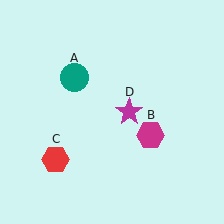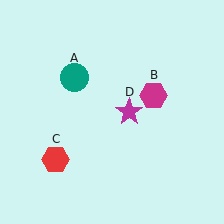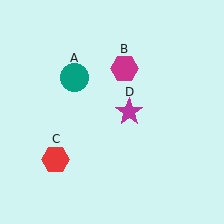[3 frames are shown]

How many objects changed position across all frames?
1 object changed position: magenta hexagon (object B).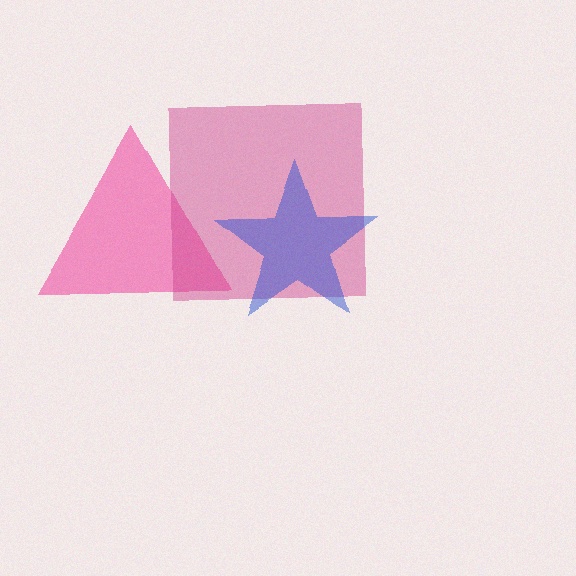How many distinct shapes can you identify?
There are 3 distinct shapes: a pink triangle, a magenta square, a blue star.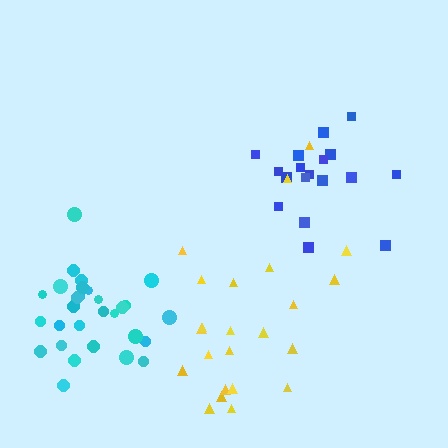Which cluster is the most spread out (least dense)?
Yellow.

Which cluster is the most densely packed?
Cyan.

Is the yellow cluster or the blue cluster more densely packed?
Blue.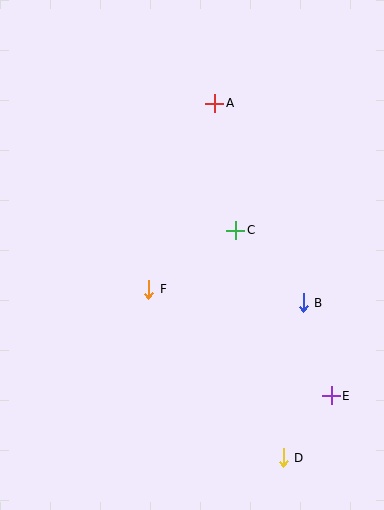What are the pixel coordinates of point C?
Point C is at (236, 230).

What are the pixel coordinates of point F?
Point F is at (149, 289).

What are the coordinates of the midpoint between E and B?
The midpoint between E and B is at (317, 349).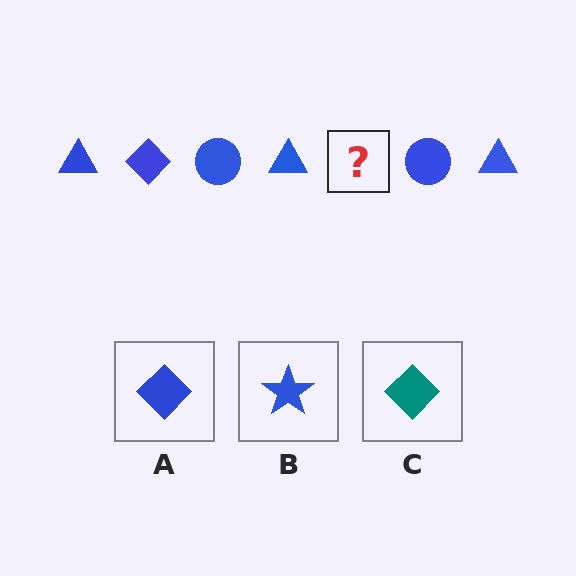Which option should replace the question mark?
Option A.